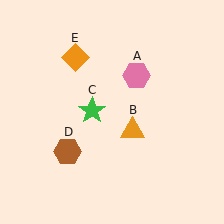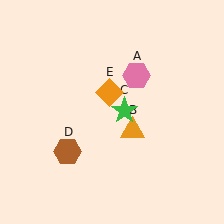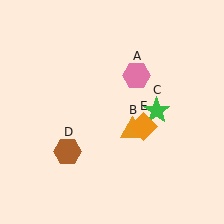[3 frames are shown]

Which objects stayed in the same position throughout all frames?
Pink hexagon (object A) and orange triangle (object B) and brown hexagon (object D) remained stationary.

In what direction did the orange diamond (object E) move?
The orange diamond (object E) moved down and to the right.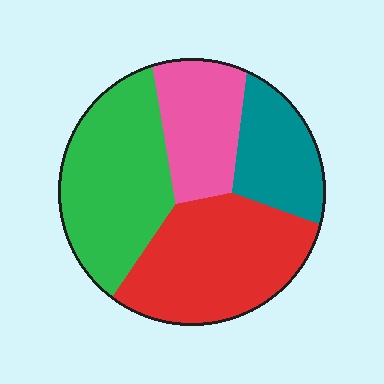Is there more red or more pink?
Red.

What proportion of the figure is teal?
Teal takes up about one sixth (1/6) of the figure.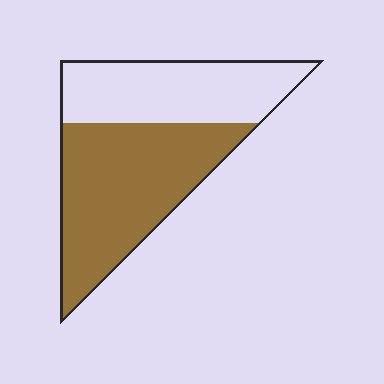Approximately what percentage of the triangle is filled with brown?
Approximately 60%.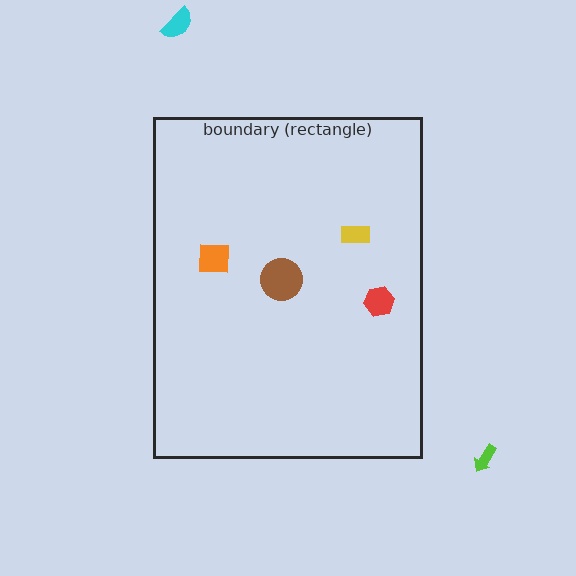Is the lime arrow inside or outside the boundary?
Outside.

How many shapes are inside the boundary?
4 inside, 2 outside.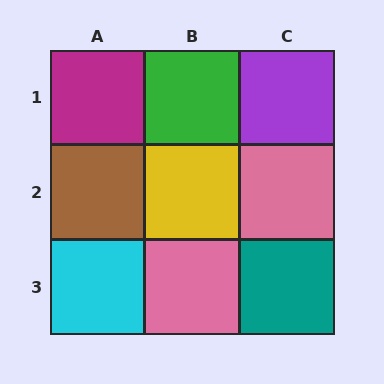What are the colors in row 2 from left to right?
Brown, yellow, pink.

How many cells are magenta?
1 cell is magenta.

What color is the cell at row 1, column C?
Purple.